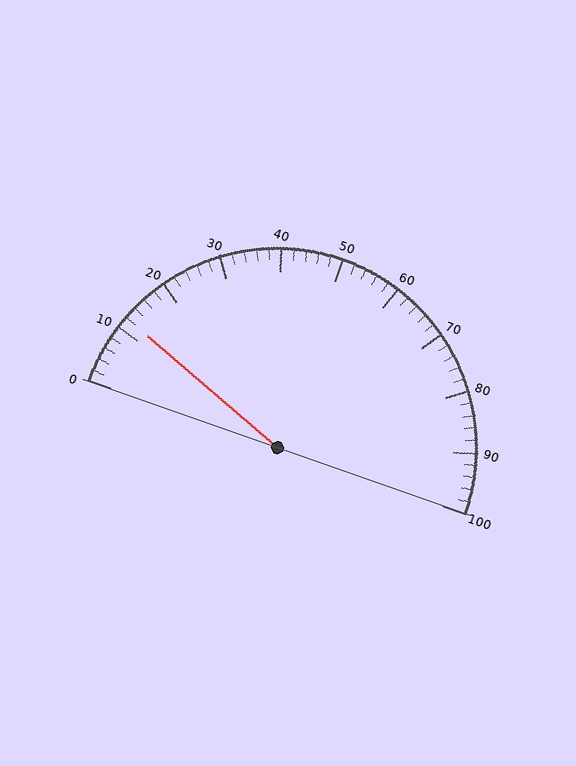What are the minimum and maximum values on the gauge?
The gauge ranges from 0 to 100.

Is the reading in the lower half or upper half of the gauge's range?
The reading is in the lower half of the range (0 to 100).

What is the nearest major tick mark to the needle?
The nearest major tick mark is 10.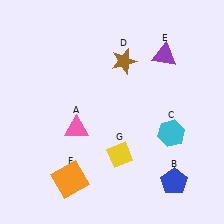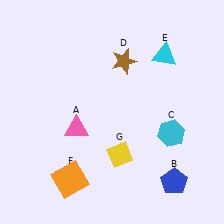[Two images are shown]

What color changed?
The triangle (E) changed from purple in Image 1 to cyan in Image 2.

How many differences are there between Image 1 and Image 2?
There is 1 difference between the two images.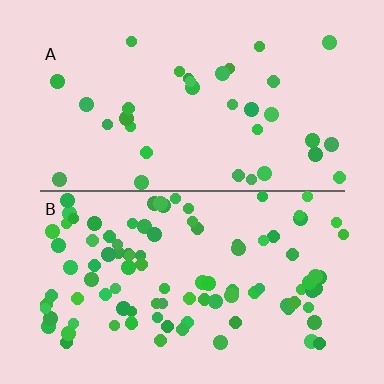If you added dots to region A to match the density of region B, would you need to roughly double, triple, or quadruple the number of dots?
Approximately triple.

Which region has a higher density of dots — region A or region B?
B (the bottom).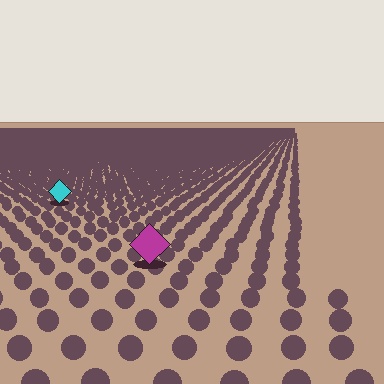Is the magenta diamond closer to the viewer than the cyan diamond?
Yes. The magenta diamond is closer — you can tell from the texture gradient: the ground texture is coarser near it.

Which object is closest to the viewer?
The magenta diamond is closest. The texture marks near it are larger and more spread out.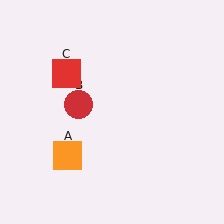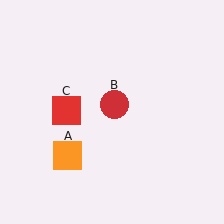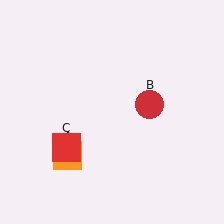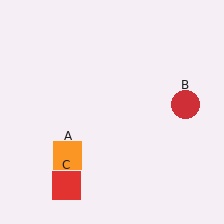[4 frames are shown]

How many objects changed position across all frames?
2 objects changed position: red circle (object B), red square (object C).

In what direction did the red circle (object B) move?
The red circle (object B) moved right.